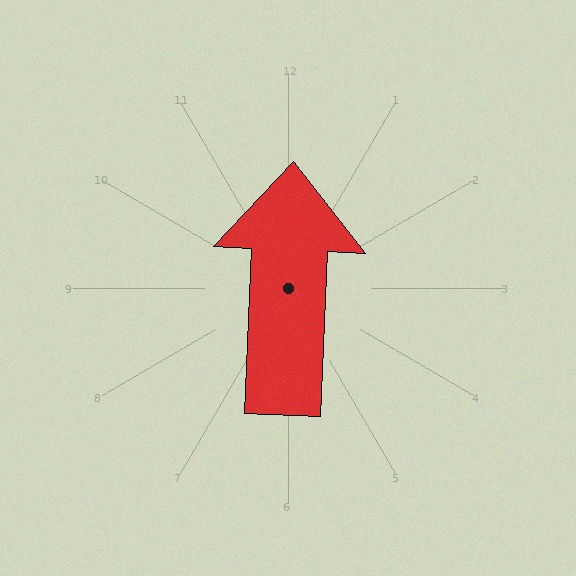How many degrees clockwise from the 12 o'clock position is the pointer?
Approximately 3 degrees.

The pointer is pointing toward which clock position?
Roughly 12 o'clock.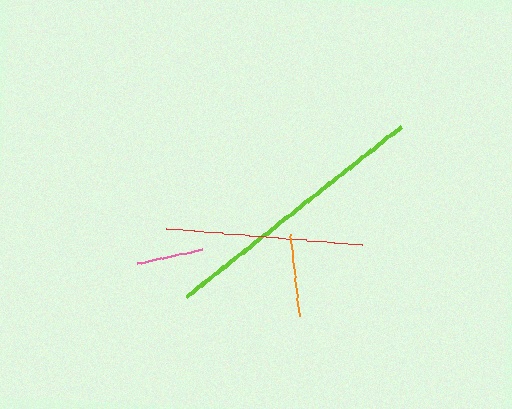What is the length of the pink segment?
The pink segment is approximately 67 pixels long.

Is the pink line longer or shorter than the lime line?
The lime line is longer than the pink line.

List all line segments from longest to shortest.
From longest to shortest: lime, red, orange, pink.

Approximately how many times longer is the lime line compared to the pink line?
The lime line is approximately 4.1 times the length of the pink line.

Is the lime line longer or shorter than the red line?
The lime line is longer than the red line.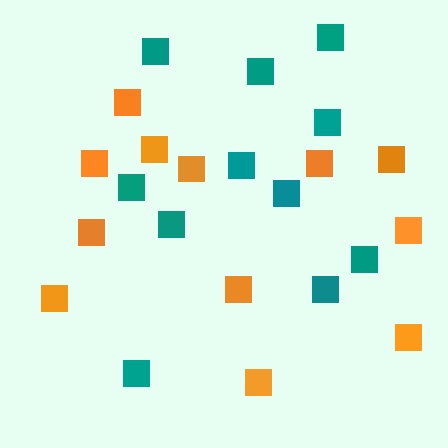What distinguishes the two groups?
There are 2 groups: one group of teal squares (11) and one group of orange squares (12).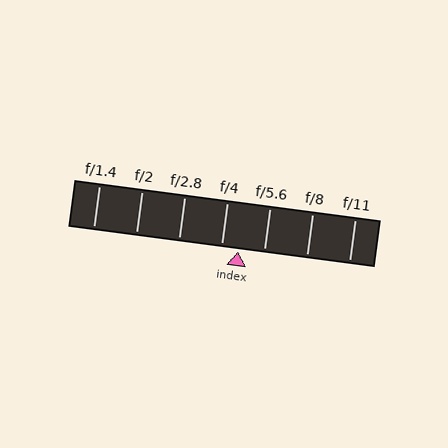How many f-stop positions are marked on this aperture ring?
There are 7 f-stop positions marked.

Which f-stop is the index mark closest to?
The index mark is closest to f/4.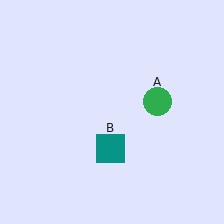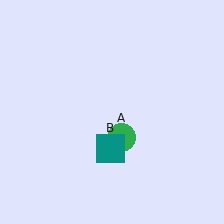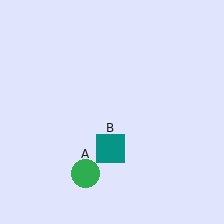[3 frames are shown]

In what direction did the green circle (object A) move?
The green circle (object A) moved down and to the left.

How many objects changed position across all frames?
1 object changed position: green circle (object A).